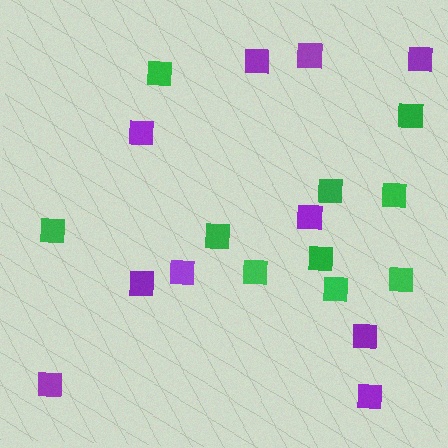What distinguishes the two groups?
There are 2 groups: one group of green squares (10) and one group of purple squares (10).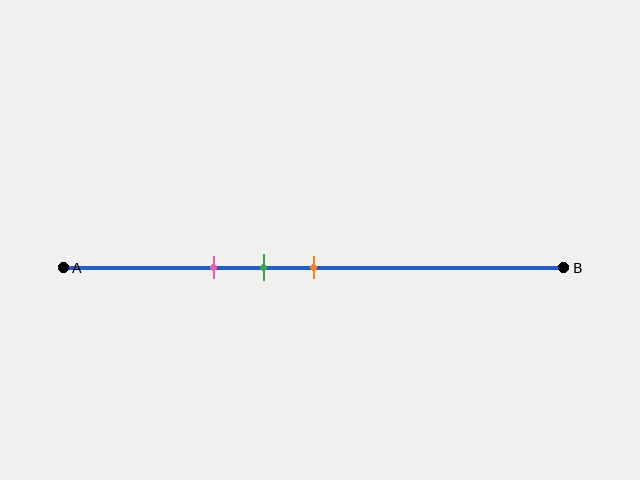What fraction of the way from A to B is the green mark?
The green mark is approximately 40% (0.4) of the way from A to B.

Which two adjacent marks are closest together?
The green and orange marks are the closest adjacent pair.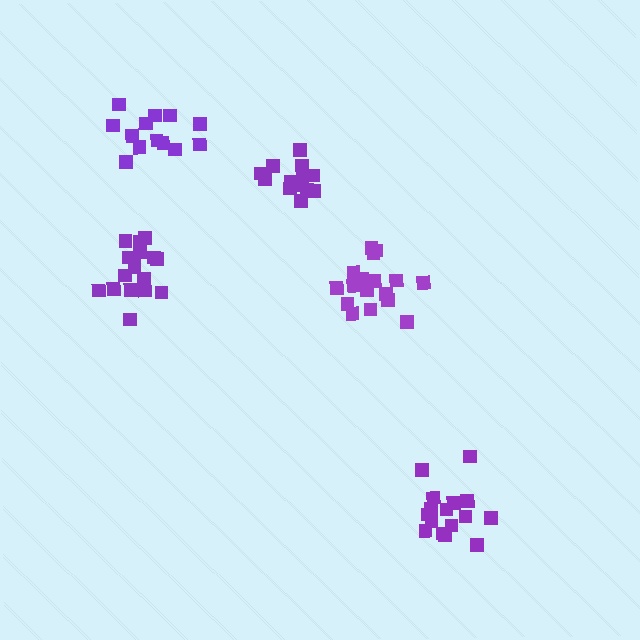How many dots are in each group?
Group 1: 16 dots, Group 2: 13 dots, Group 3: 18 dots, Group 4: 13 dots, Group 5: 16 dots (76 total).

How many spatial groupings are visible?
There are 5 spatial groupings.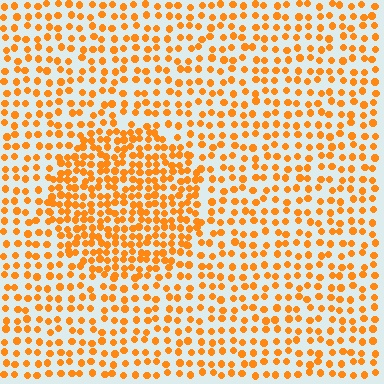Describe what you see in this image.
The image contains small orange elements arranged at two different densities. A circle-shaped region is visible where the elements are more densely packed than the surrounding area.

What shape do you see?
I see a circle.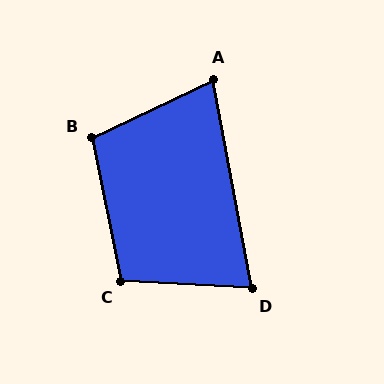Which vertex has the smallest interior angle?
A, at approximately 75 degrees.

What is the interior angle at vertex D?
Approximately 76 degrees (acute).